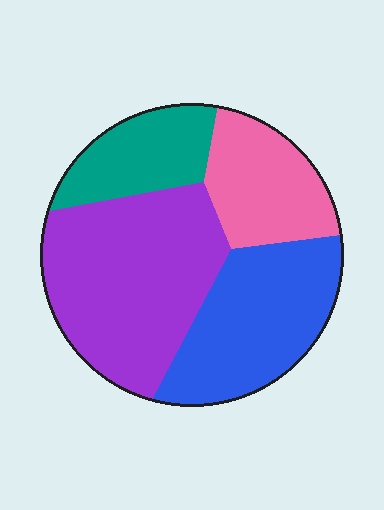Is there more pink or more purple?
Purple.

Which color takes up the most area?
Purple, at roughly 40%.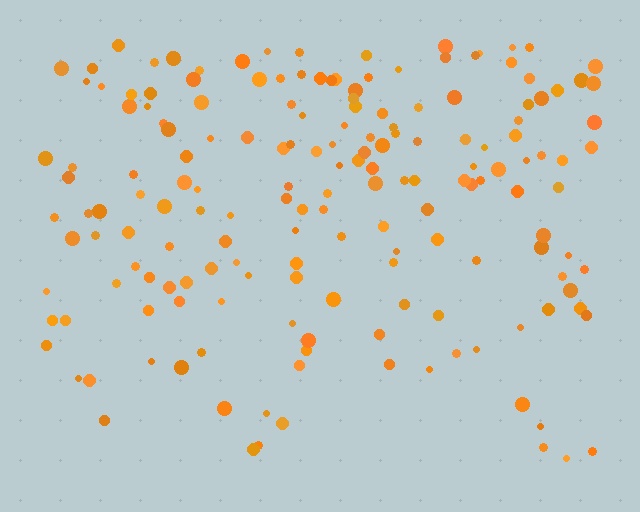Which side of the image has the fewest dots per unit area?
The bottom.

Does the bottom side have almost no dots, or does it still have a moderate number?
Still a moderate number, just noticeably fewer than the top.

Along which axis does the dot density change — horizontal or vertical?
Vertical.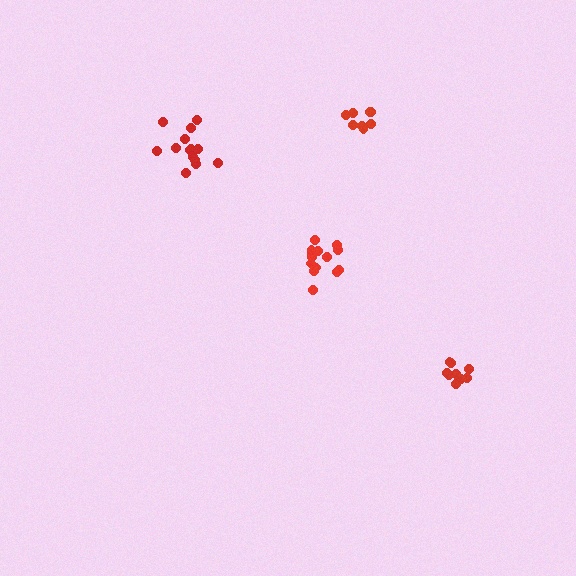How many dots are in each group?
Group 1: 14 dots, Group 2: 9 dots, Group 3: 14 dots, Group 4: 9 dots (46 total).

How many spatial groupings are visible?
There are 4 spatial groupings.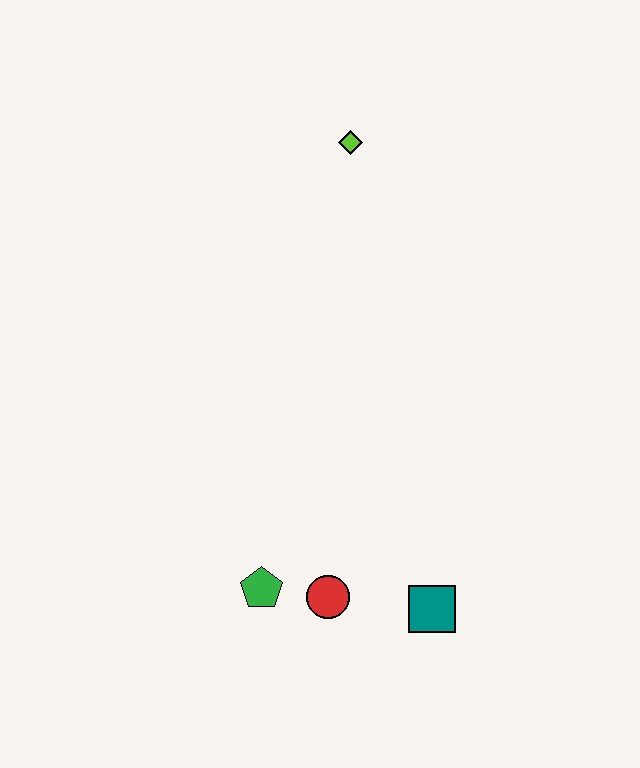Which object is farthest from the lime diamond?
The teal square is farthest from the lime diamond.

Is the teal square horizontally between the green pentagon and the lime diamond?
No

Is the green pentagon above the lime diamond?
No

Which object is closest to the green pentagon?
The red circle is closest to the green pentagon.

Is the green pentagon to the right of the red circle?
No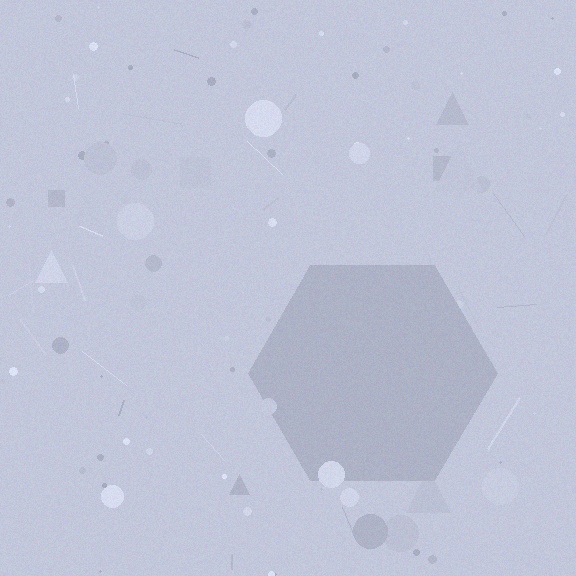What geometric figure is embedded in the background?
A hexagon is embedded in the background.